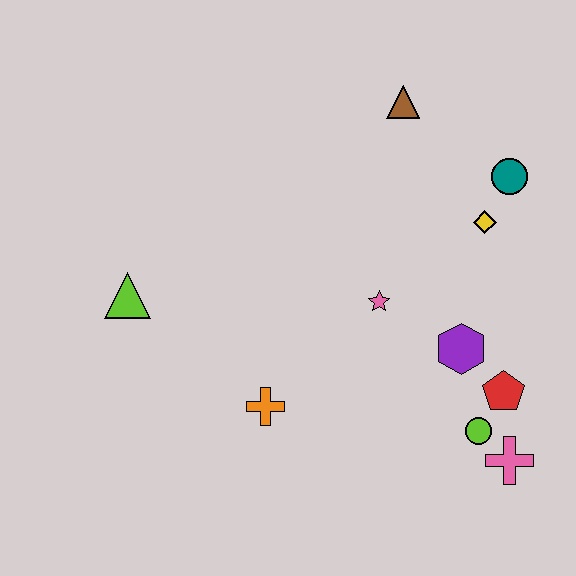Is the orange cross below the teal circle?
Yes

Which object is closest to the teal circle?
The yellow diamond is closest to the teal circle.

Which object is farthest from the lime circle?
The lime triangle is farthest from the lime circle.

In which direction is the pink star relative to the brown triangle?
The pink star is below the brown triangle.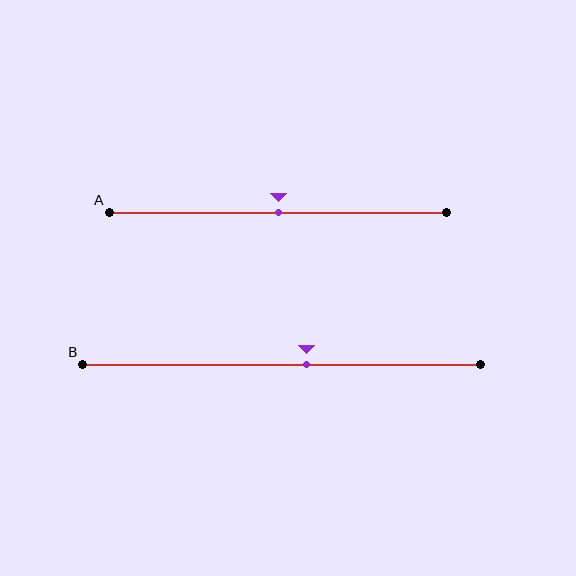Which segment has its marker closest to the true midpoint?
Segment A has its marker closest to the true midpoint.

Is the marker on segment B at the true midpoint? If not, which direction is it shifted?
No, the marker on segment B is shifted to the right by about 6% of the segment length.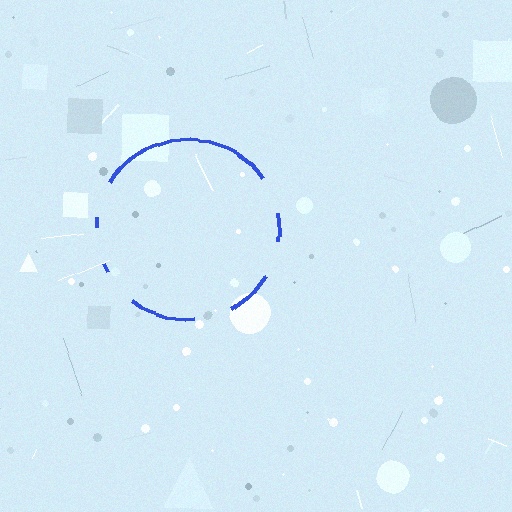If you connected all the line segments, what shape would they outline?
They would outline a circle.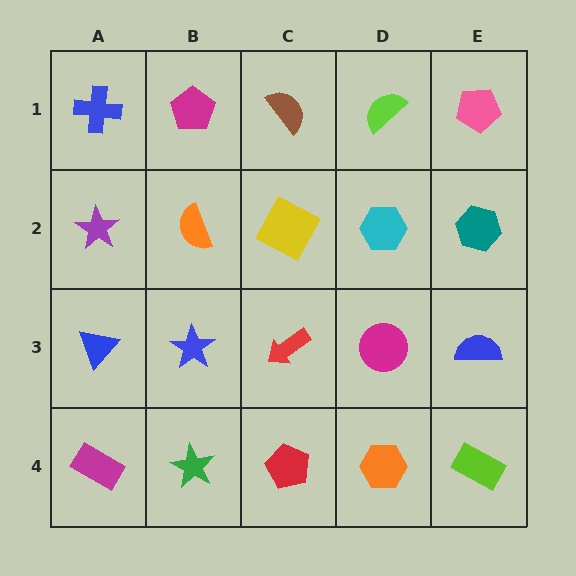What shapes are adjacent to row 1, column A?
A purple star (row 2, column A), a magenta pentagon (row 1, column B).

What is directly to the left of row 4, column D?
A red pentagon.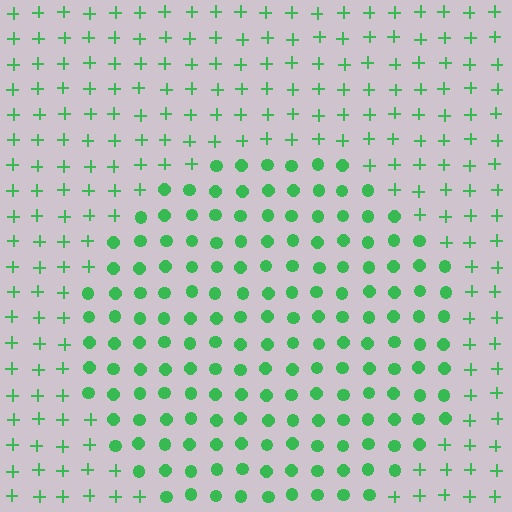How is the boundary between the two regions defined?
The boundary is defined by a change in element shape: circles inside vs. plus signs outside. All elements share the same color and spacing.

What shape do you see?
I see a circle.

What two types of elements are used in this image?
The image uses circles inside the circle region and plus signs outside it.